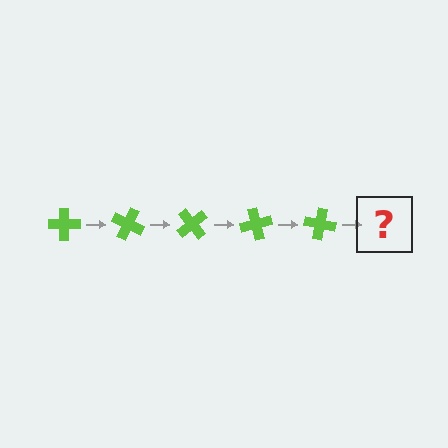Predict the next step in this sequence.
The next step is a lime cross rotated 125 degrees.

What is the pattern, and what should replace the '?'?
The pattern is that the cross rotates 25 degrees each step. The '?' should be a lime cross rotated 125 degrees.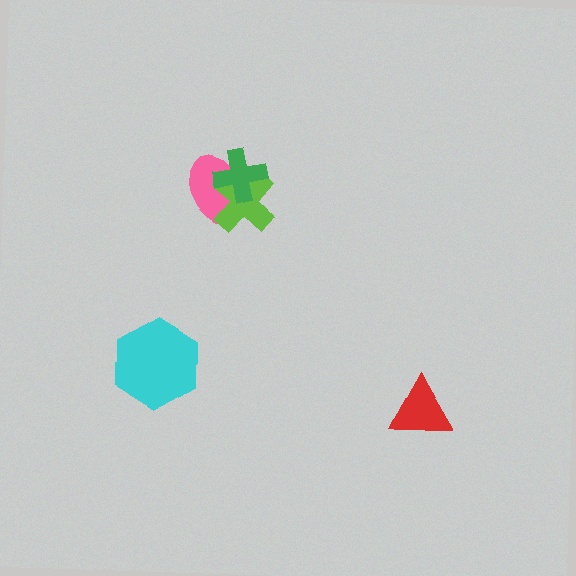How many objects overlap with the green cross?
2 objects overlap with the green cross.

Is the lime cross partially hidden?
Yes, it is partially covered by another shape.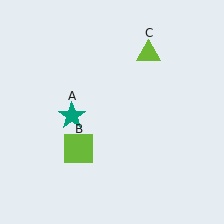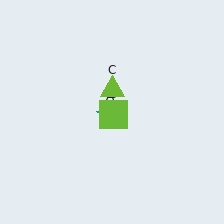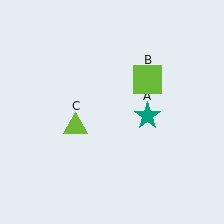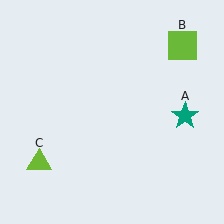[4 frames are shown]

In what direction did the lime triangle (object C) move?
The lime triangle (object C) moved down and to the left.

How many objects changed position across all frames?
3 objects changed position: teal star (object A), lime square (object B), lime triangle (object C).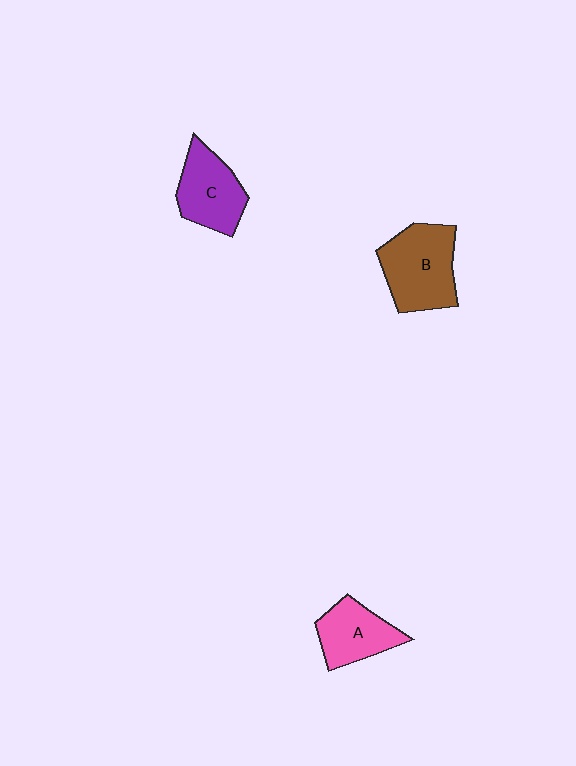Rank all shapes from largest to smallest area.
From largest to smallest: B (brown), C (purple), A (pink).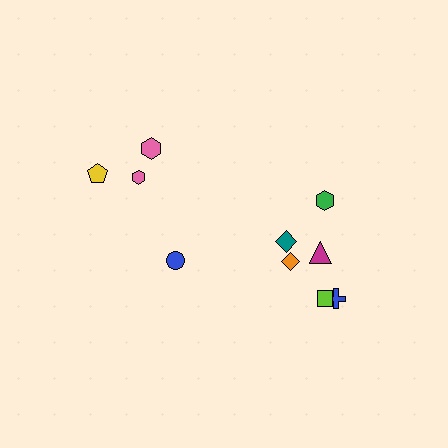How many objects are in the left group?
There are 4 objects.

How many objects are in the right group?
There are 6 objects.